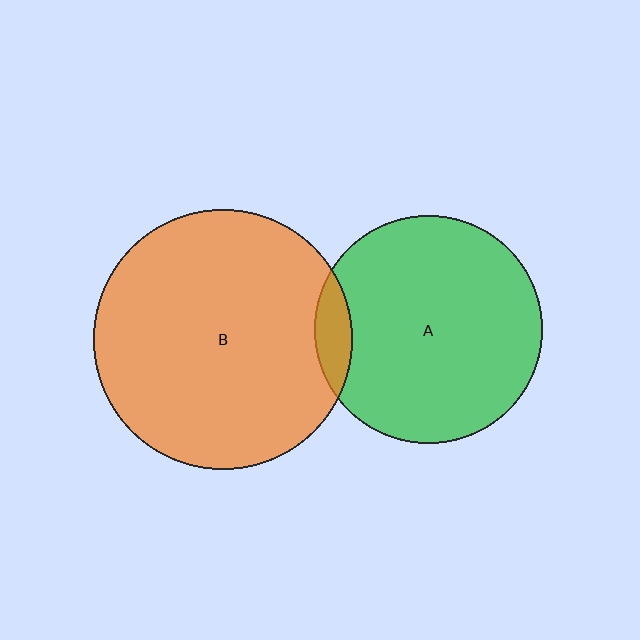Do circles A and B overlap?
Yes.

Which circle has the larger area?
Circle B (orange).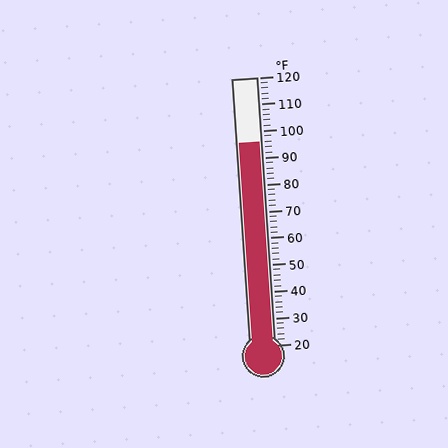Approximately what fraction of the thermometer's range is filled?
The thermometer is filled to approximately 75% of its range.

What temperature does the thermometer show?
The thermometer shows approximately 96°F.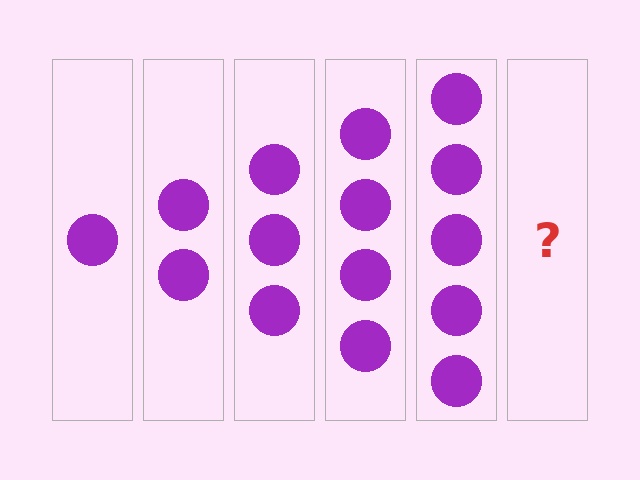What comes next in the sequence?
The next element should be 6 circles.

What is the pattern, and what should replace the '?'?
The pattern is that each step adds one more circle. The '?' should be 6 circles.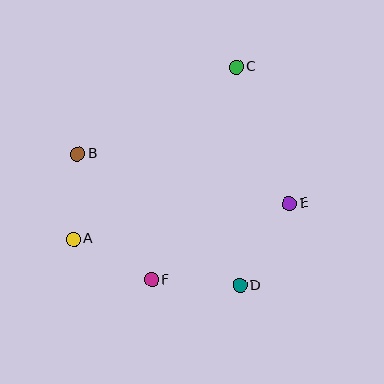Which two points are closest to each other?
Points A and B are closest to each other.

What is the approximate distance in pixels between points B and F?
The distance between B and F is approximately 146 pixels.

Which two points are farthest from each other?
Points A and C are farthest from each other.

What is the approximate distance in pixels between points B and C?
The distance between B and C is approximately 181 pixels.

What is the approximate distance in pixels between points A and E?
The distance between A and E is approximately 219 pixels.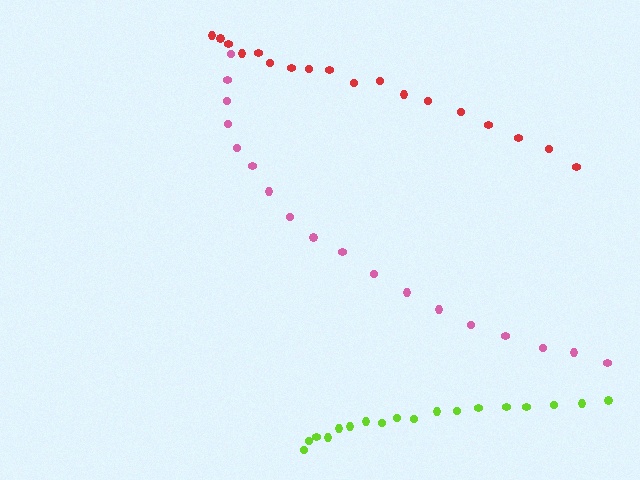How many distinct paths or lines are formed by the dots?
There are 3 distinct paths.